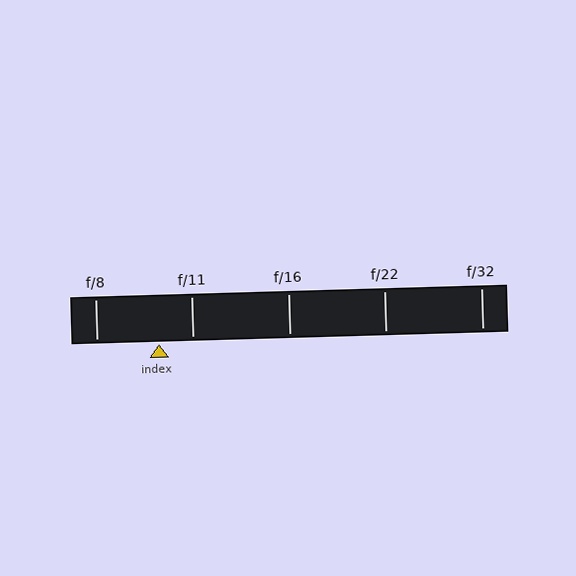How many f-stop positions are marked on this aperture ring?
There are 5 f-stop positions marked.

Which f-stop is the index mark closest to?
The index mark is closest to f/11.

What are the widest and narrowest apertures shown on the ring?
The widest aperture shown is f/8 and the narrowest is f/32.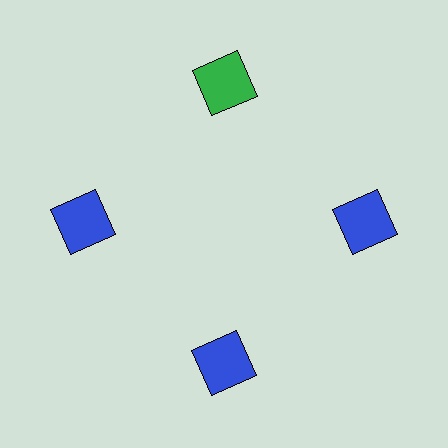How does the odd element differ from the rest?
It has a different color: green instead of blue.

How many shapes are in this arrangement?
There are 4 shapes arranged in a ring pattern.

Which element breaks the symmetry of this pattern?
The green square at roughly the 12 o'clock position breaks the symmetry. All other shapes are blue squares.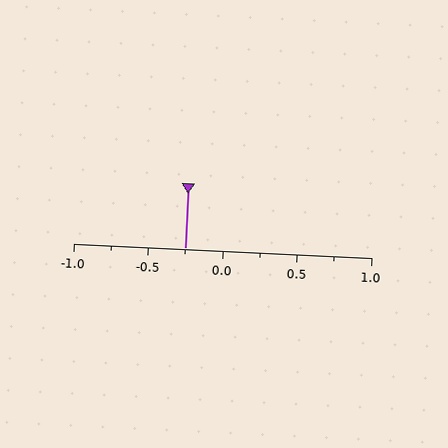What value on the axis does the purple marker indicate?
The marker indicates approximately -0.25.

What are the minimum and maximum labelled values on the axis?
The axis runs from -1.0 to 1.0.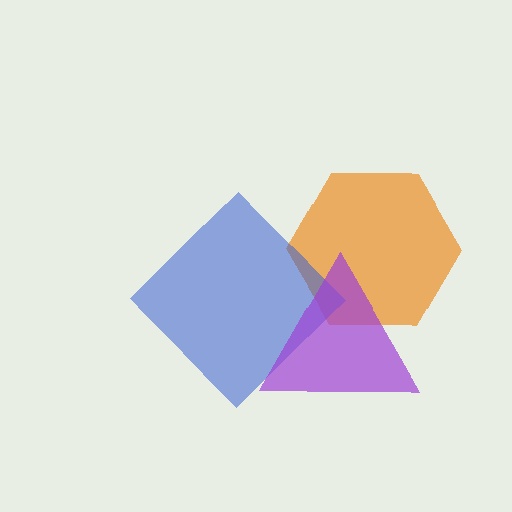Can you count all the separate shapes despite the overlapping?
Yes, there are 3 separate shapes.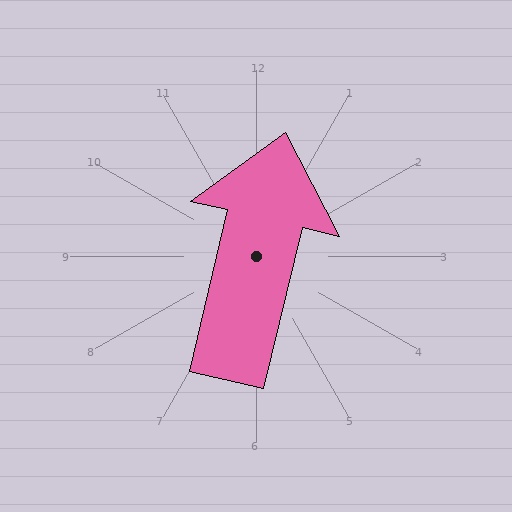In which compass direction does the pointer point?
North.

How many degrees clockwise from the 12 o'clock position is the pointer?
Approximately 13 degrees.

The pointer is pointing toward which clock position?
Roughly 12 o'clock.